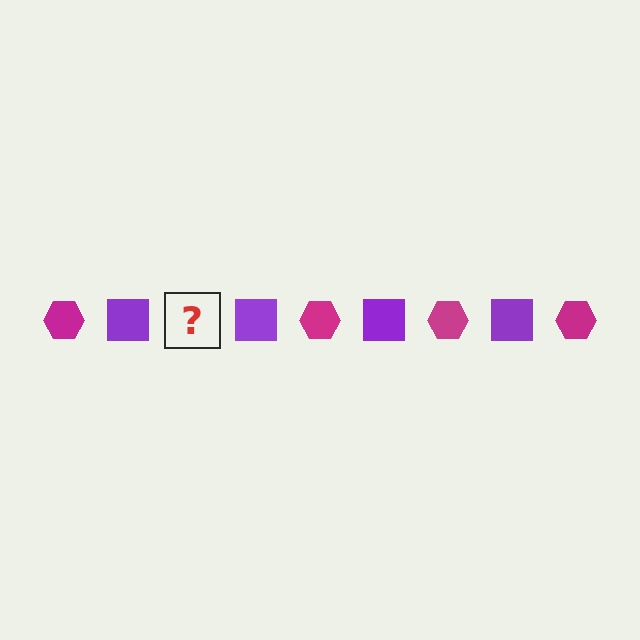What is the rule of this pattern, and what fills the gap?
The rule is that the pattern alternates between magenta hexagon and purple square. The gap should be filled with a magenta hexagon.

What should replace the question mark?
The question mark should be replaced with a magenta hexagon.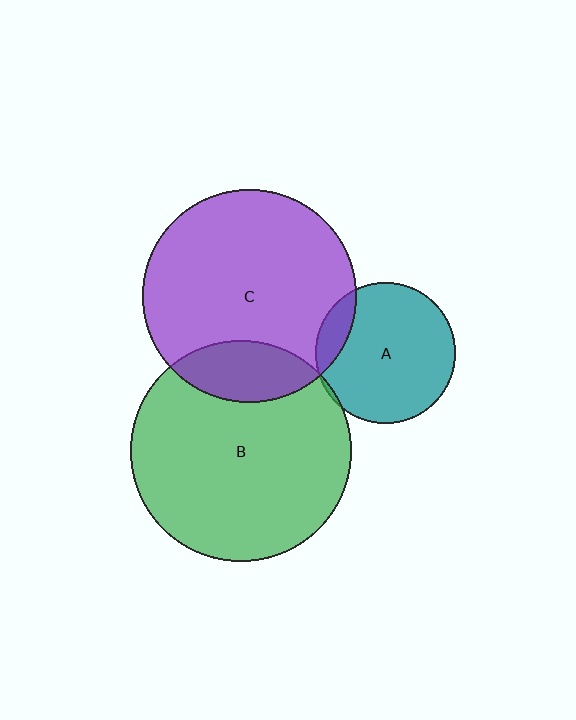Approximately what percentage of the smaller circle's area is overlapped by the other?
Approximately 5%.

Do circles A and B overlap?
Yes.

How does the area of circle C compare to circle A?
Approximately 2.3 times.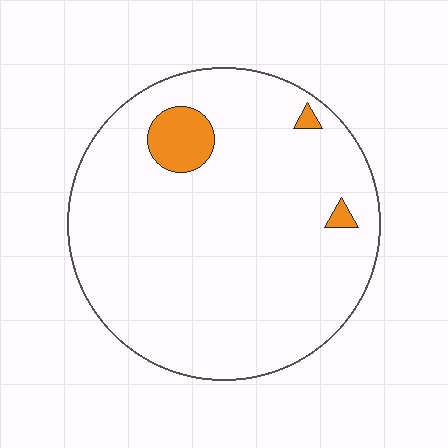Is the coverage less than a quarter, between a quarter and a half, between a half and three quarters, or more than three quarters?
Less than a quarter.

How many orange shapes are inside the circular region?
3.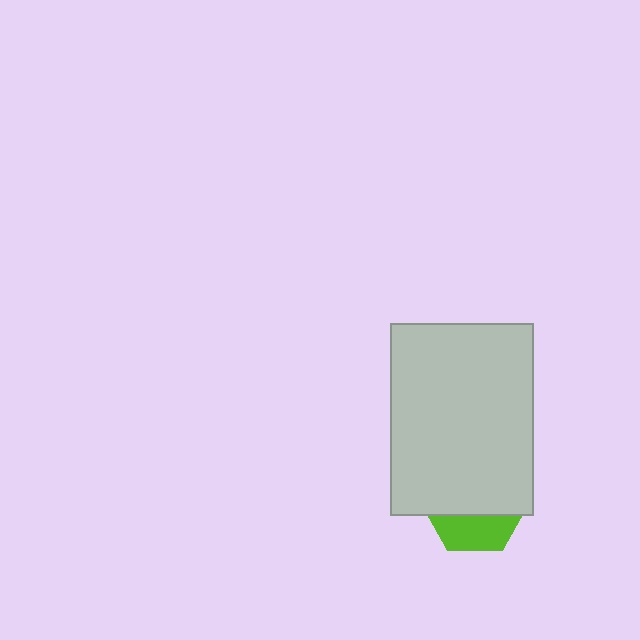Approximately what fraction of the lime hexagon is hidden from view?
Roughly 66% of the lime hexagon is hidden behind the light gray rectangle.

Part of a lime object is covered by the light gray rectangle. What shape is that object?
It is a hexagon.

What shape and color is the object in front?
The object in front is a light gray rectangle.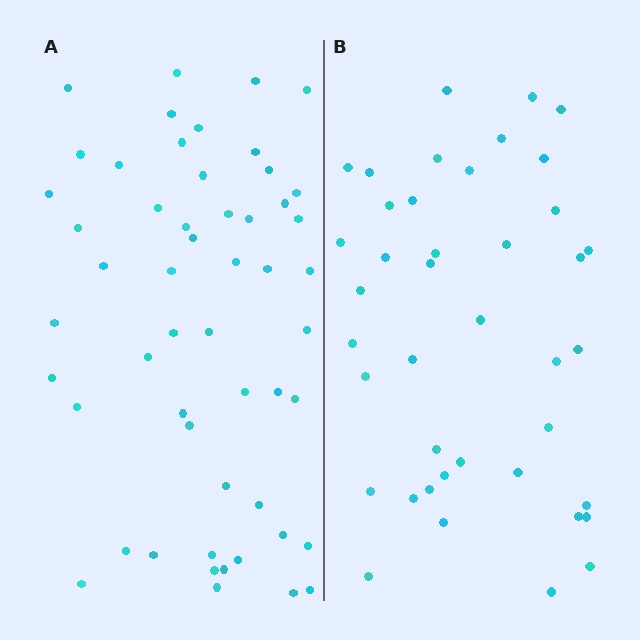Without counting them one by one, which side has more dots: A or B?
Region A (the left region) has more dots.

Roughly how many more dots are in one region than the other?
Region A has roughly 12 or so more dots than region B.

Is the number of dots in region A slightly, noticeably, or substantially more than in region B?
Region A has noticeably more, but not dramatically so. The ratio is roughly 1.3 to 1.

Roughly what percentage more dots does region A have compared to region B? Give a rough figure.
About 30% more.